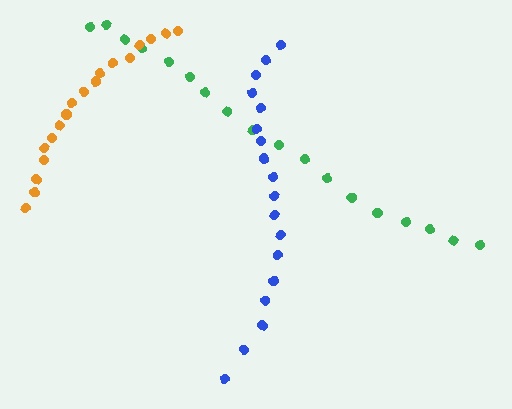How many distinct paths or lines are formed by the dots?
There are 3 distinct paths.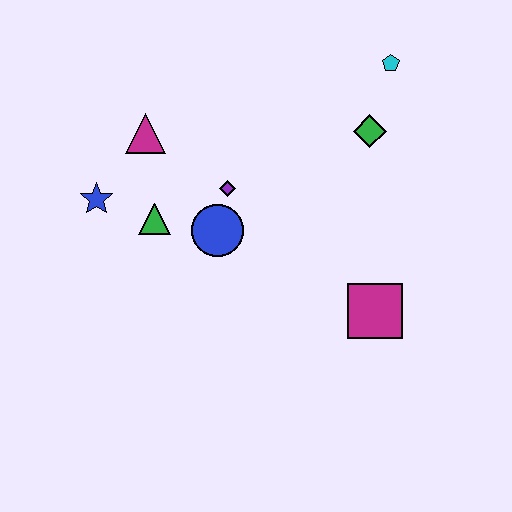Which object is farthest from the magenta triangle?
The magenta square is farthest from the magenta triangle.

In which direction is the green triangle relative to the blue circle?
The green triangle is to the left of the blue circle.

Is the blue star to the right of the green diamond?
No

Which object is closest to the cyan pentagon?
The green diamond is closest to the cyan pentagon.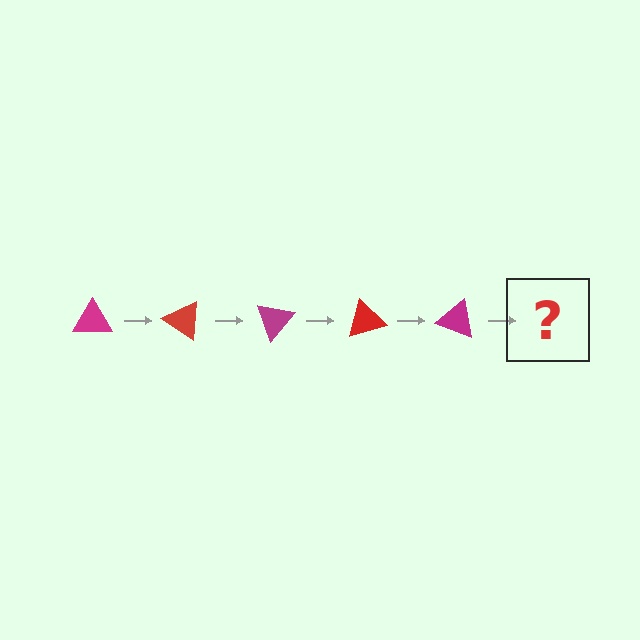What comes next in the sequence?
The next element should be a red triangle, rotated 175 degrees from the start.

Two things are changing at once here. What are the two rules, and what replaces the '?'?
The two rules are that it rotates 35 degrees each step and the color cycles through magenta and red. The '?' should be a red triangle, rotated 175 degrees from the start.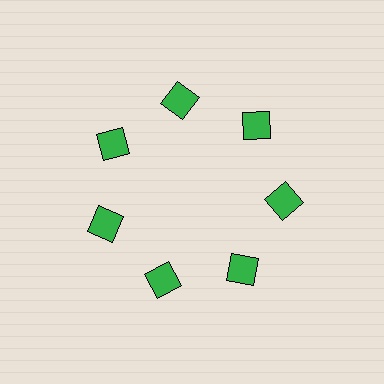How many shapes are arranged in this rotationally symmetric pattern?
There are 7 shapes, arranged in 7 groups of 1.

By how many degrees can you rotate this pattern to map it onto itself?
The pattern maps onto itself every 51 degrees of rotation.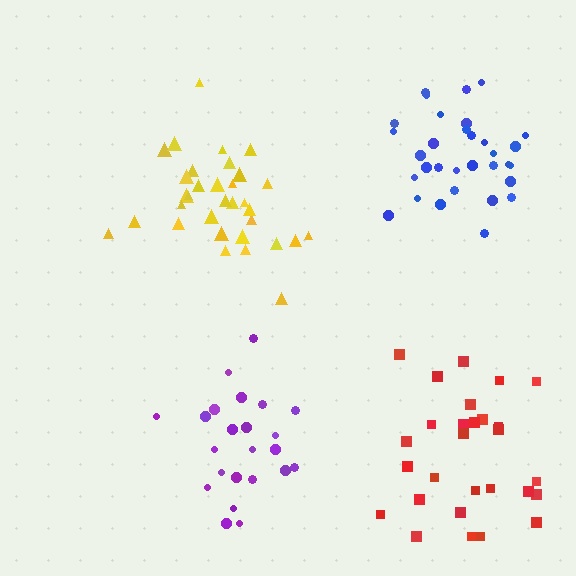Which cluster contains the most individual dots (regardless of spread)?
Yellow (33).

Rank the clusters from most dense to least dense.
yellow, blue, purple, red.